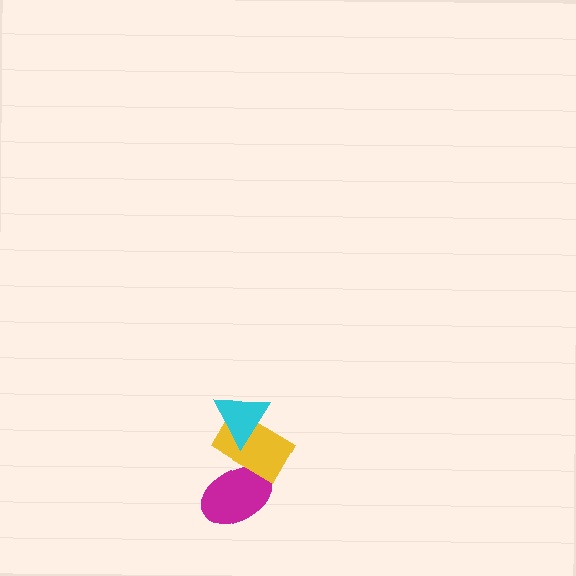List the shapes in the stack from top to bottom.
From top to bottom: the cyan triangle, the yellow rectangle, the magenta ellipse.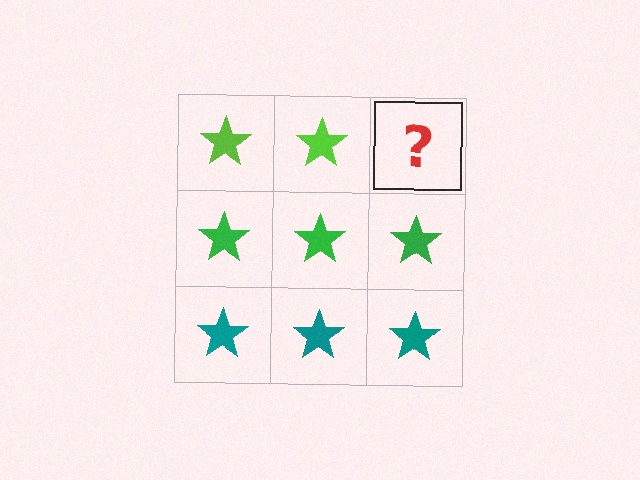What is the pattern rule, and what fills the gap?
The rule is that each row has a consistent color. The gap should be filled with a lime star.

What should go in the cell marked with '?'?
The missing cell should contain a lime star.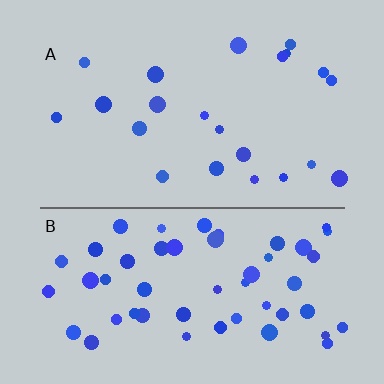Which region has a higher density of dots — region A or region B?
B (the bottom).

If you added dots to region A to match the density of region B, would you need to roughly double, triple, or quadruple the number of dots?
Approximately double.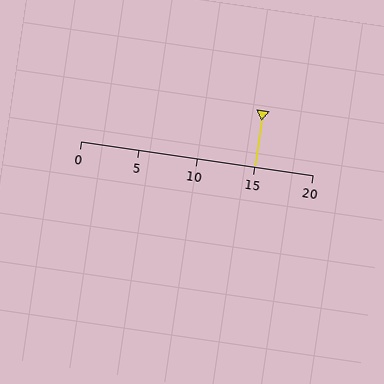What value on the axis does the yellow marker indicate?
The marker indicates approximately 15.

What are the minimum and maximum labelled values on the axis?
The axis runs from 0 to 20.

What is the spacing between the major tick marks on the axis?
The major ticks are spaced 5 apart.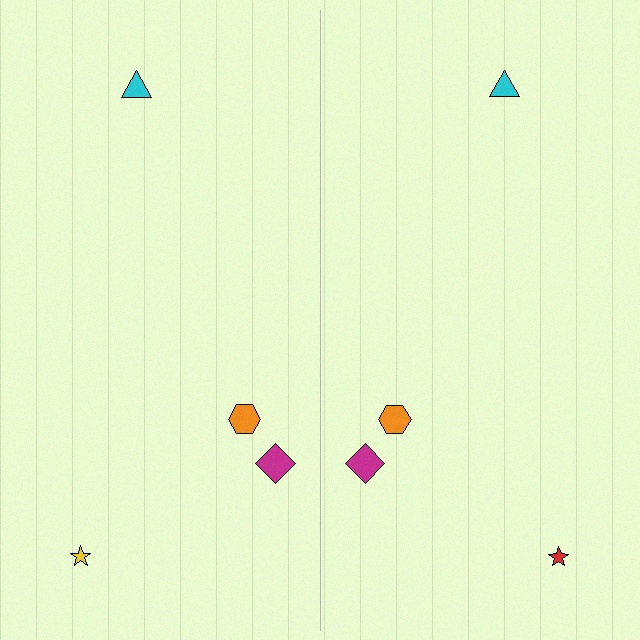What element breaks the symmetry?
The red star on the right side breaks the symmetry — its mirror counterpart is yellow.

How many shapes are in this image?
There are 8 shapes in this image.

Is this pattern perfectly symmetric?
No, the pattern is not perfectly symmetric. The red star on the right side breaks the symmetry — its mirror counterpart is yellow.